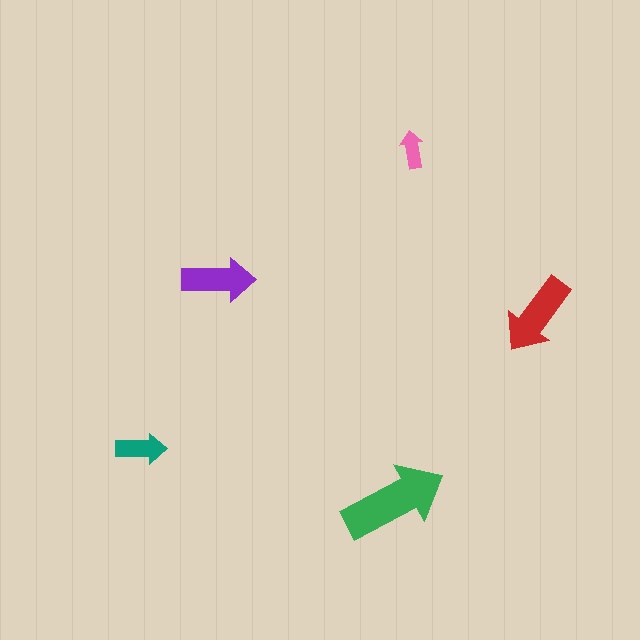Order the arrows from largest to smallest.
the green one, the red one, the purple one, the teal one, the pink one.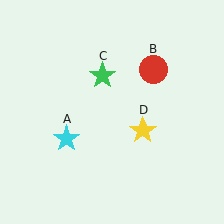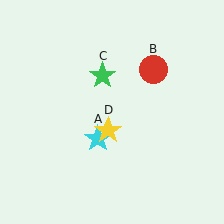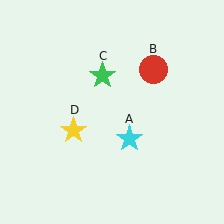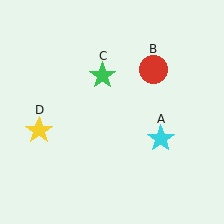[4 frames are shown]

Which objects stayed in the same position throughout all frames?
Red circle (object B) and green star (object C) remained stationary.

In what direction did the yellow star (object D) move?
The yellow star (object D) moved left.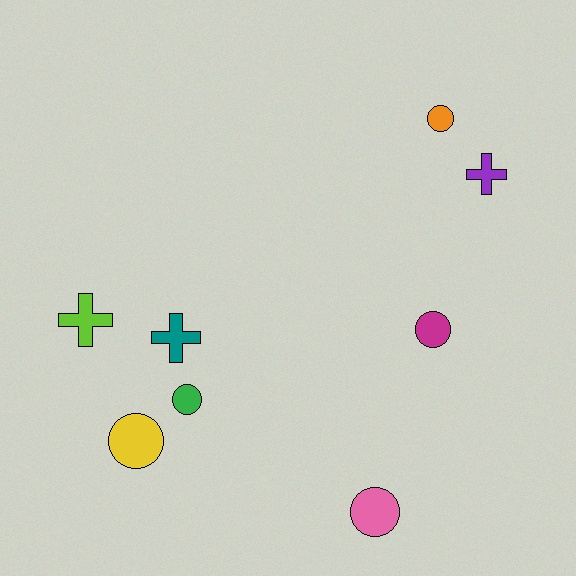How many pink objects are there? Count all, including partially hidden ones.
There is 1 pink object.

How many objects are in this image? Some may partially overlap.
There are 8 objects.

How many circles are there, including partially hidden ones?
There are 5 circles.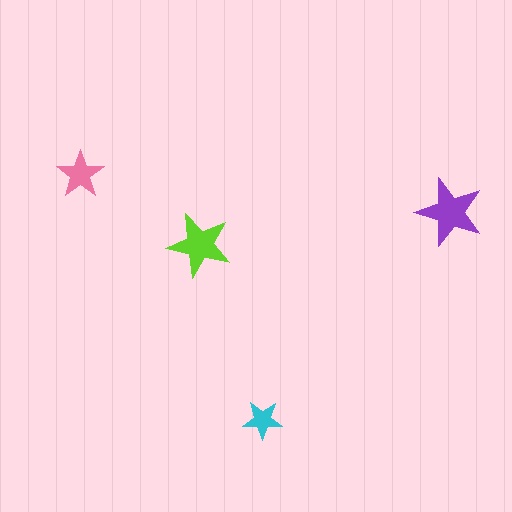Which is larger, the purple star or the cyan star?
The purple one.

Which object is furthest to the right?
The purple star is rightmost.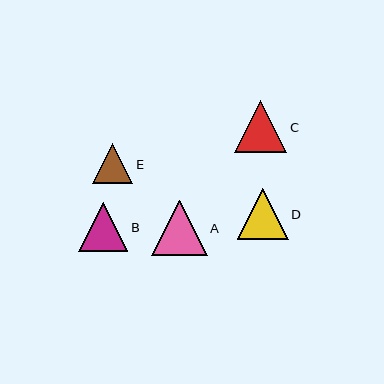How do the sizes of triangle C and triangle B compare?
Triangle C and triangle B are approximately the same size.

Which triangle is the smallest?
Triangle E is the smallest with a size of approximately 40 pixels.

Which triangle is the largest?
Triangle A is the largest with a size of approximately 55 pixels.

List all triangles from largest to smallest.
From largest to smallest: A, C, D, B, E.